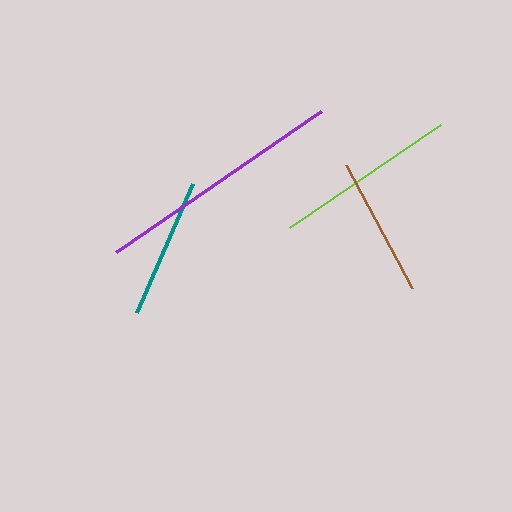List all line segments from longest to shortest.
From longest to shortest: purple, lime, teal, brown.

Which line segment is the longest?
The purple line is the longest at approximately 249 pixels.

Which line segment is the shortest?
The brown line is the shortest at approximately 140 pixels.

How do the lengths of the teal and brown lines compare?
The teal and brown lines are approximately the same length.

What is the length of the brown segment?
The brown segment is approximately 140 pixels long.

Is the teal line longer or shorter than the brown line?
The teal line is longer than the brown line.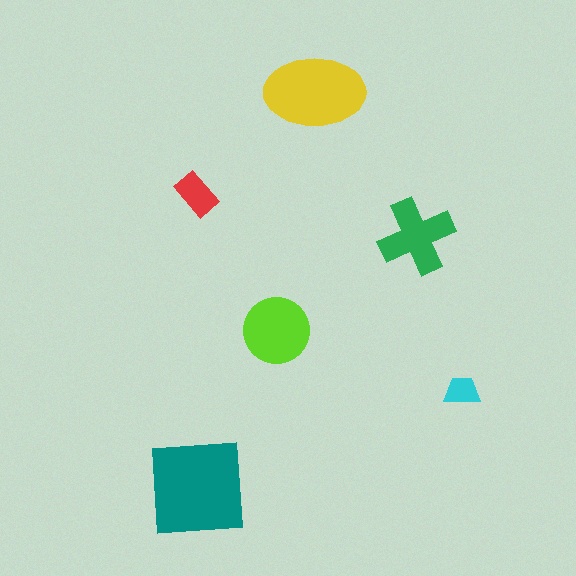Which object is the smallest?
The cyan trapezoid.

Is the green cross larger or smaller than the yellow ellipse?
Smaller.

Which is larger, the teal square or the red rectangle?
The teal square.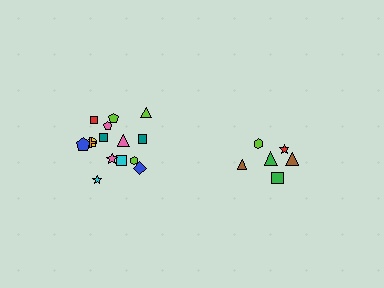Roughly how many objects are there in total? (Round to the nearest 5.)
Roughly 20 objects in total.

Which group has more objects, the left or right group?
The left group.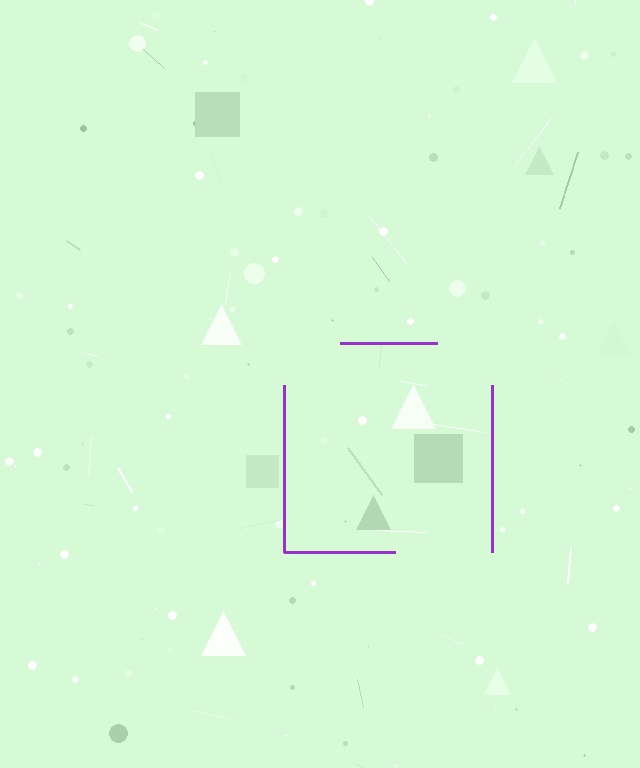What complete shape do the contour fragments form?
The contour fragments form a square.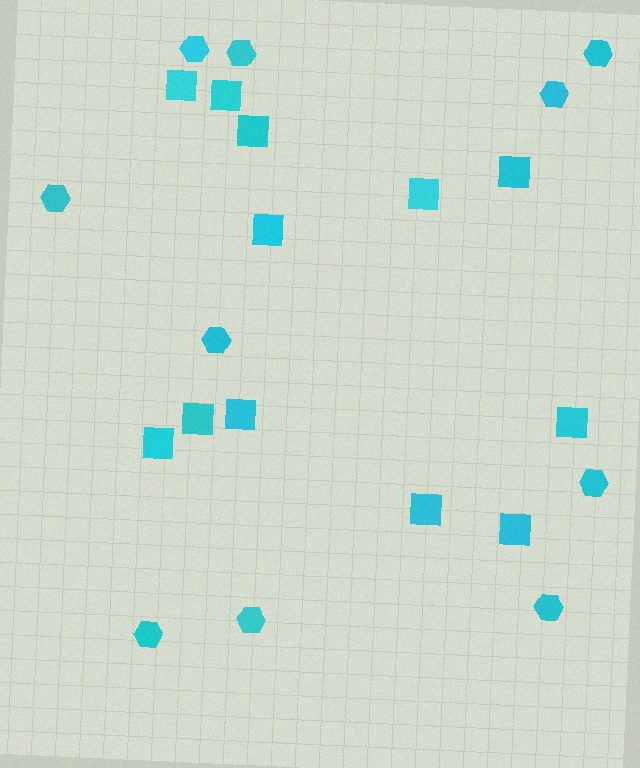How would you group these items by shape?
There are 2 groups: one group of hexagons (10) and one group of squares (12).